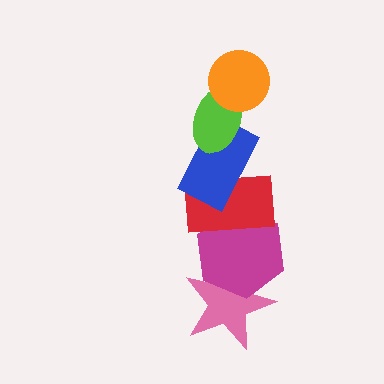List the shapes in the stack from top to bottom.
From top to bottom: the orange circle, the lime ellipse, the blue rectangle, the red rectangle, the magenta hexagon, the pink star.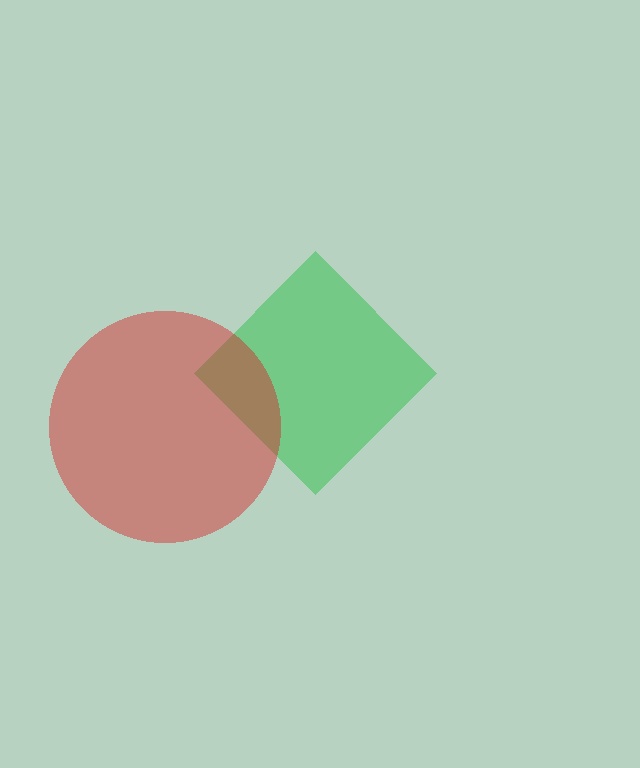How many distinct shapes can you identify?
There are 2 distinct shapes: a green diamond, a red circle.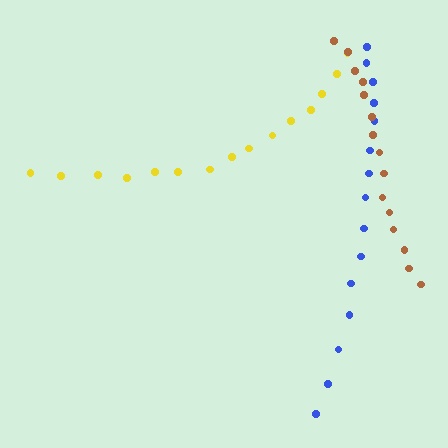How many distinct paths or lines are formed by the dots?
There are 3 distinct paths.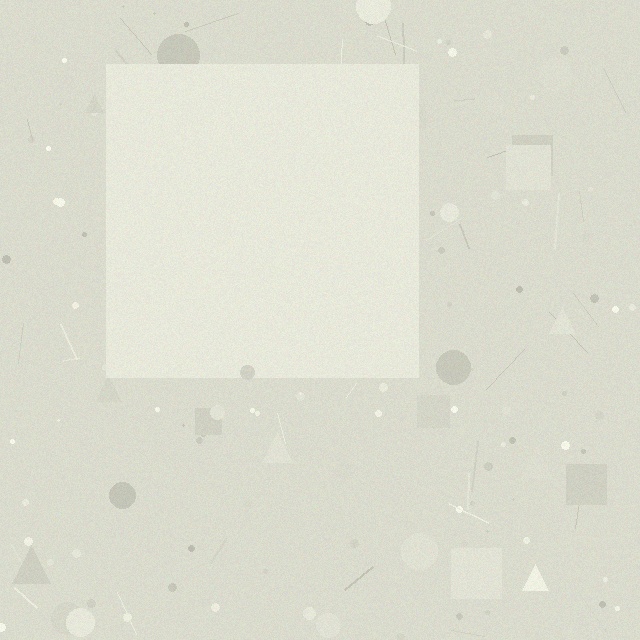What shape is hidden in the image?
A square is hidden in the image.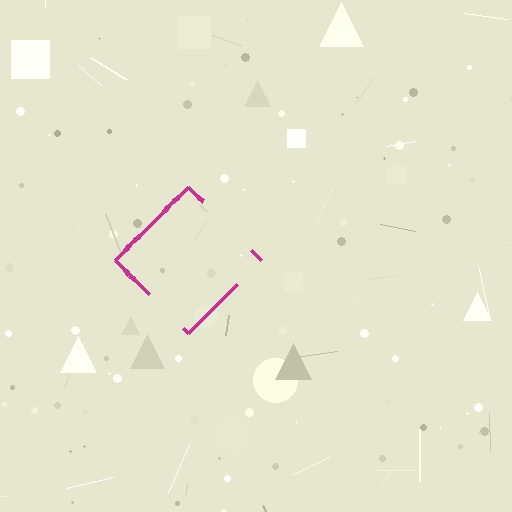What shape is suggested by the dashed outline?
The dashed outline suggests a diamond.